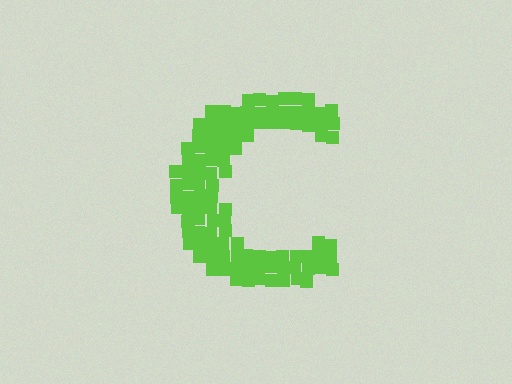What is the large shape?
The large shape is the letter C.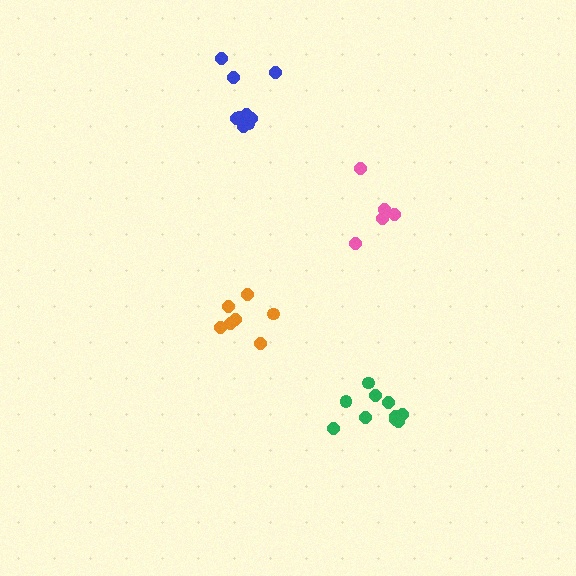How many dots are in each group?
Group 1: 5 dots, Group 2: 9 dots, Group 3: 10 dots, Group 4: 7 dots (31 total).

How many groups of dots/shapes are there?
There are 4 groups.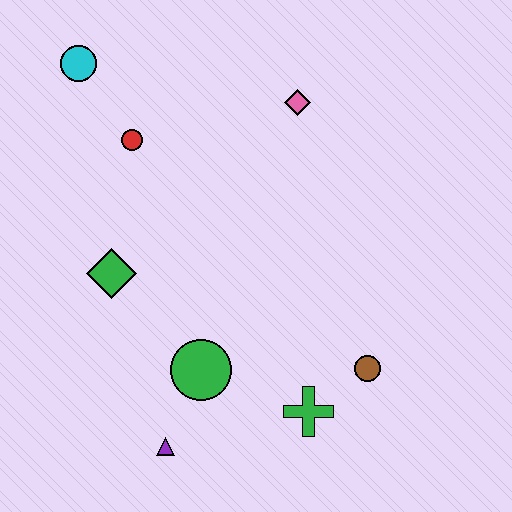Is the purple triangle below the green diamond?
Yes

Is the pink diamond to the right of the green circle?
Yes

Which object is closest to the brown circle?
The green cross is closest to the brown circle.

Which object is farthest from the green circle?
The cyan circle is farthest from the green circle.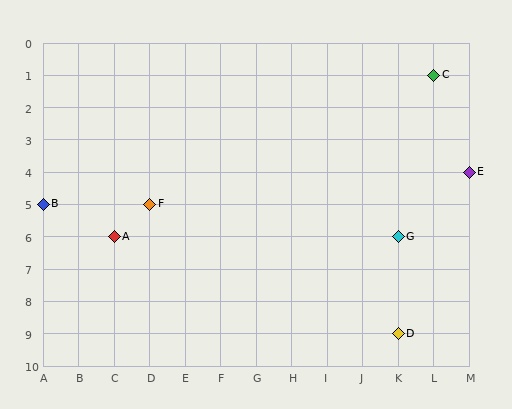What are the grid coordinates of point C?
Point C is at grid coordinates (L, 1).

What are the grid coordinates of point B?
Point B is at grid coordinates (A, 5).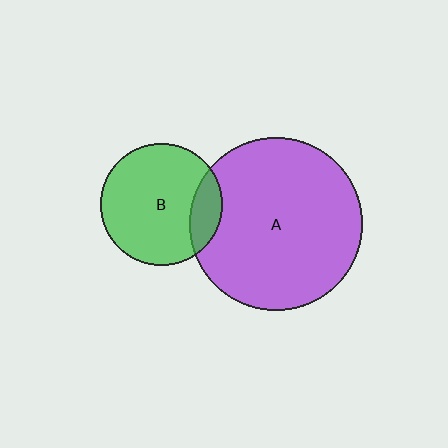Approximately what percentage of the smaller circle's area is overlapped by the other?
Approximately 15%.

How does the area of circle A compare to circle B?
Approximately 2.0 times.